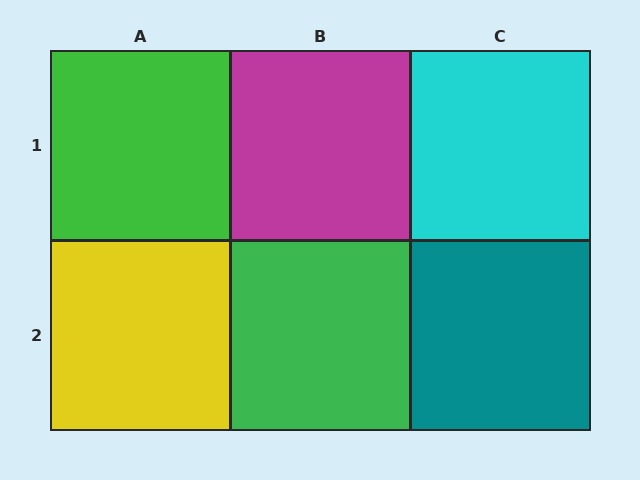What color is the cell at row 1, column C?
Cyan.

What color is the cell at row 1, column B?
Magenta.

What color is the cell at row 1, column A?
Green.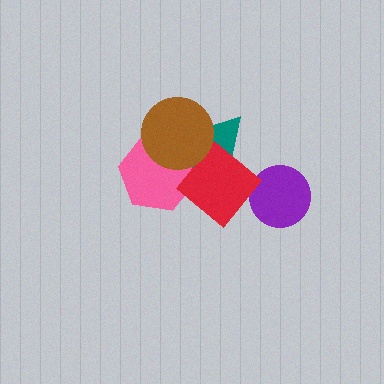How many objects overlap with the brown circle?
3 objects overlap with the brown circle.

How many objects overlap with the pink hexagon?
3 objects overlap with the pink hexagon.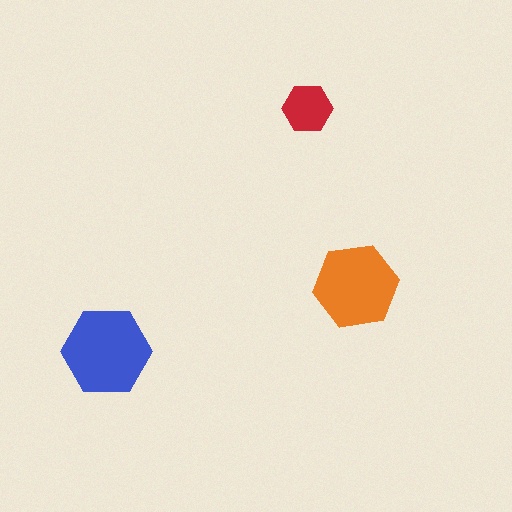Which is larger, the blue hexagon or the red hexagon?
The blue one.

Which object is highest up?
The red hexagon is topmost.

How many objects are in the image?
There are 3 objects in the image.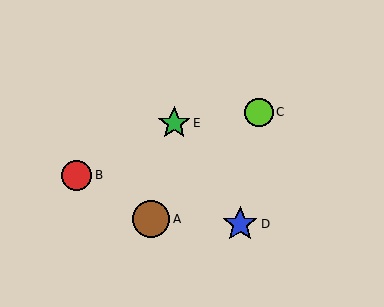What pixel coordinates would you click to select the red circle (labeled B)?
Click at (77, 175) to select the red circle B.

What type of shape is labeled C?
Shape C is a lime circle.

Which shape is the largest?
The brown circle (labeled A) is the largest.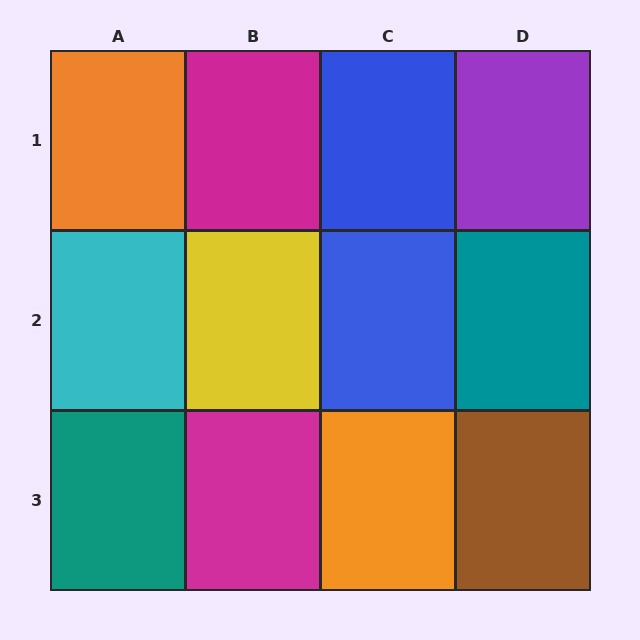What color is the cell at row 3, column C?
Orange.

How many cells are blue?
2 cells are blue.